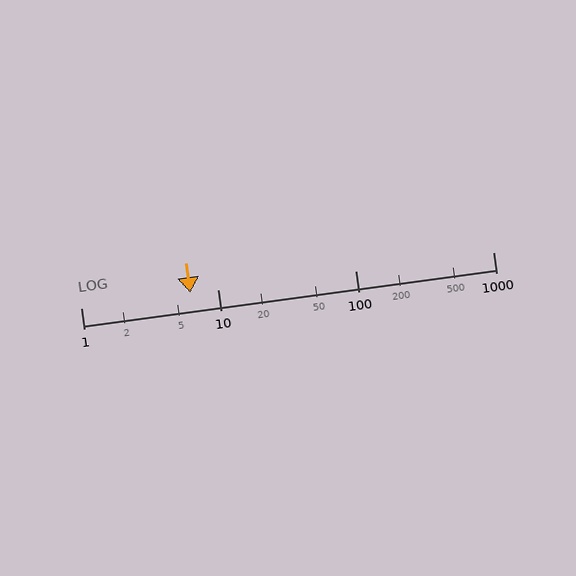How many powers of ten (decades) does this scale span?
The scale spans 3 decades, from 1 to 1000.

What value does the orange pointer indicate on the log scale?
The pointer indicates approximately 6.3.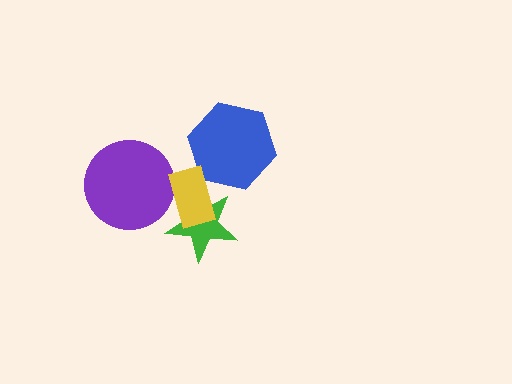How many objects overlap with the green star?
1 object overlaps with the green star.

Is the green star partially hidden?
Yes, it is partially covered by another shape.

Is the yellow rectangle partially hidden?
No, no other shape covers it.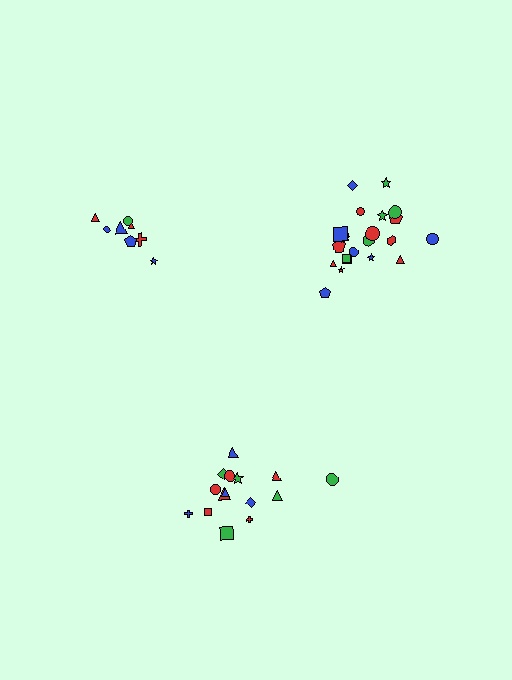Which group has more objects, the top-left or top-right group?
The top-right group.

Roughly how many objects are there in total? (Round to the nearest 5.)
Roughly 45 objects in total.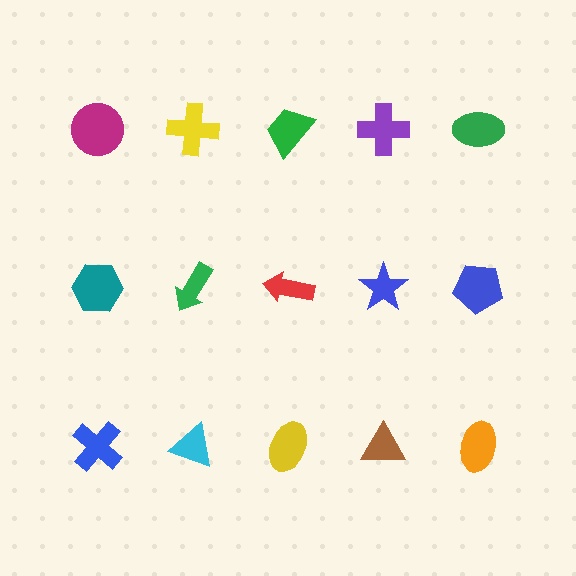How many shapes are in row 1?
5 shapes.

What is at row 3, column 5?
An orange ellipse.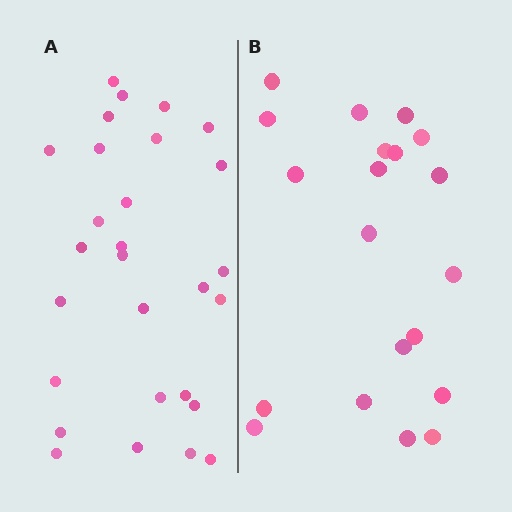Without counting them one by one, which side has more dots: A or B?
Region A (the left region) has more dots.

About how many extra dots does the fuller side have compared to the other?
Region A has roughly 8 or so more dots than region B.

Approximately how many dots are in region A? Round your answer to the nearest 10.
About 30 dots. (The exact count is 28, which rounds to 30.)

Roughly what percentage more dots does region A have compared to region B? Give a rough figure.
About 40% more.